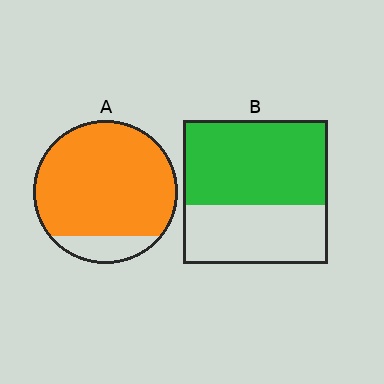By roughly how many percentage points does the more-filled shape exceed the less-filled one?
By roughly 25 percentage points (A over B).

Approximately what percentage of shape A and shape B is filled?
A is approximately 85% and B is approximately 60%.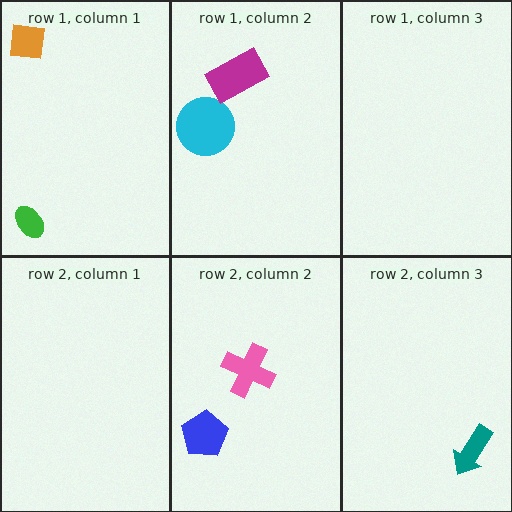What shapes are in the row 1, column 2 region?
The cyan circle, the magenta rectangle.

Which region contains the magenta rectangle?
The row 1, column 2 region.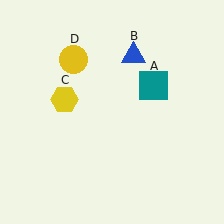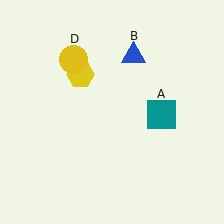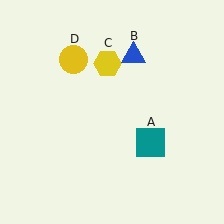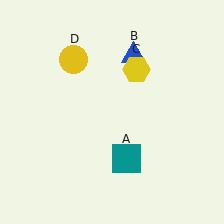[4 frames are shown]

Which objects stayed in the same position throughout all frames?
Blue triangle (object B) and yellow circle (object D) remained stationary.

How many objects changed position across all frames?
2 objects changed position: teal square (object A), yellow hexagon (object C).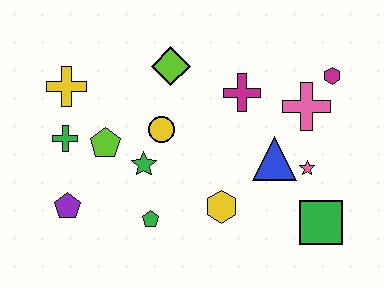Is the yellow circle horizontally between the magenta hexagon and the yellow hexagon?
No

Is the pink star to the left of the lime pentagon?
No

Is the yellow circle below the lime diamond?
Yes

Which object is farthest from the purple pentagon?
The magenta hexagon is farthest from the purple pentagon.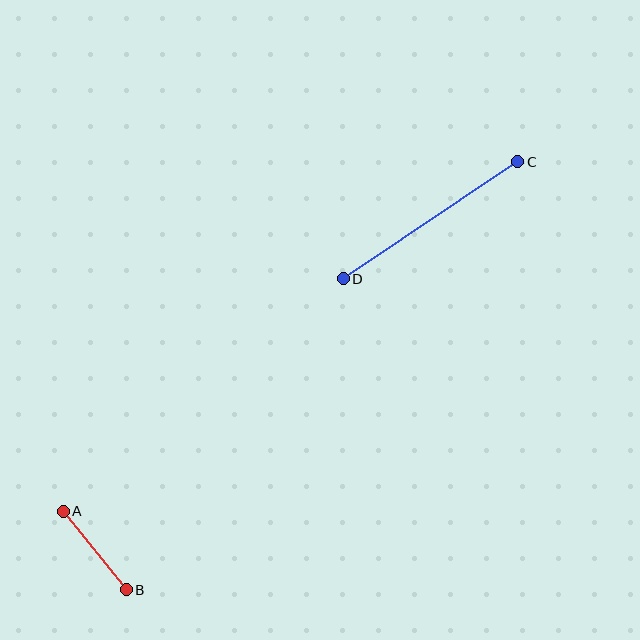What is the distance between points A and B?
The distance is approximately 101 pixels.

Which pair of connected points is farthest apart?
Points C and D are farthest apart.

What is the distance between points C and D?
The distance is approximately 210 pixels.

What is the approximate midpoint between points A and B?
The midpoint is at approximately (95, 551) pixels.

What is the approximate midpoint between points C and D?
The midpoint is at approximately (430, 220) pixels.